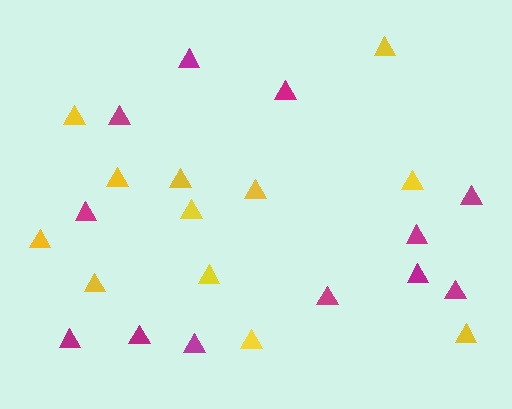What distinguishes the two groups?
There are 2 groups: one group of magenta triangles (12) and one group of yellow triangles (12).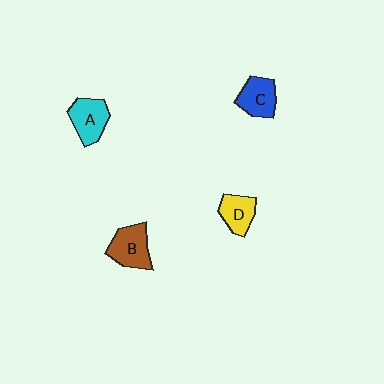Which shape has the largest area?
Shape B (brown).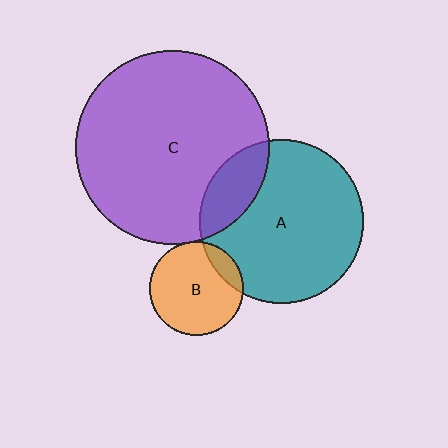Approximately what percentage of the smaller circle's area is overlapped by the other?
Approximately 15%.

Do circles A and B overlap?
Yes.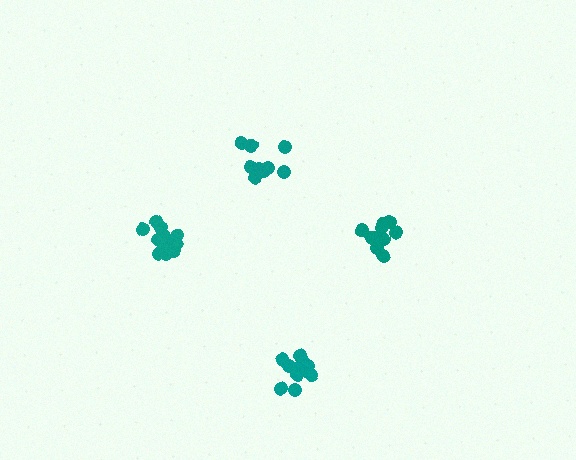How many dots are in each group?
Group 1: 12 dots, Group 2: 13 dots, Group 3: 14 dots, Group 4: 11 dots (50 total).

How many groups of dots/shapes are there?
There are 4 groups.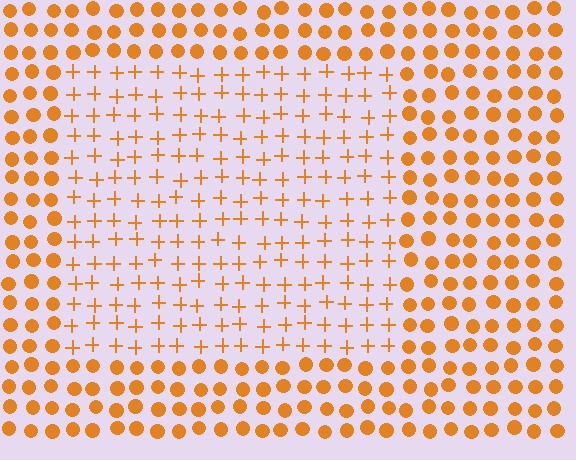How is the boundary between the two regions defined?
The boundary is defined by a change in element shape: plus signs inside vs. circles outside. All elements share the same color and spacing.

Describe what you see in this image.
The image is filled with small orange elements arranged in a uniform grid. A rectangle-shaped region contains plus signs, while the surrounding area contains circles. The boundary is defined purely by the change in element shape.